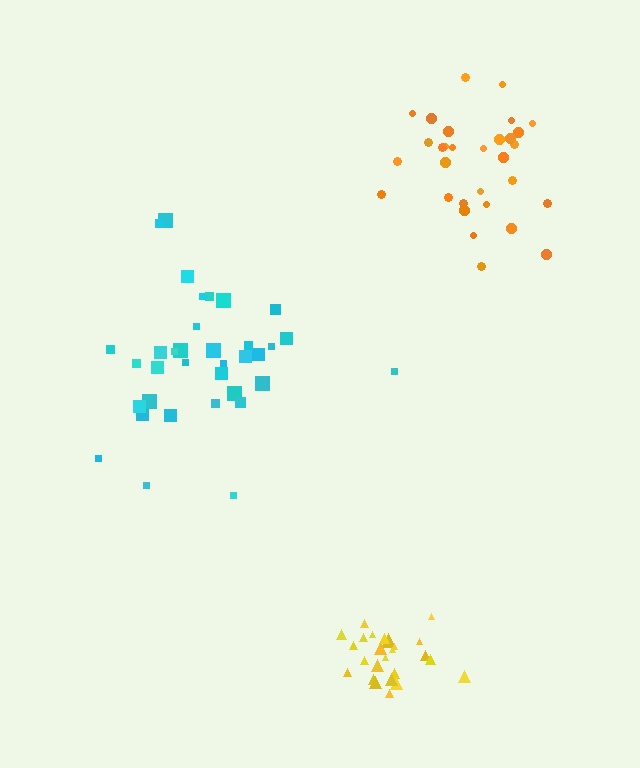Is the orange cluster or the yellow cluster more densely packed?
Yellow.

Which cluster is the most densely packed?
Yellow.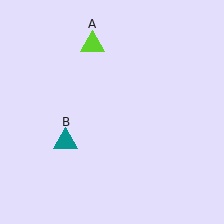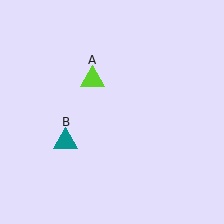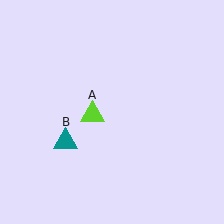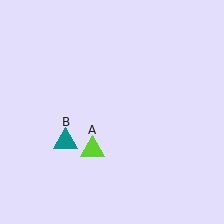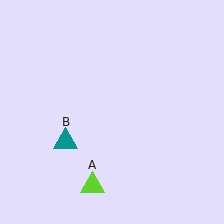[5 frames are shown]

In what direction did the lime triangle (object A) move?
The lime triangle (object A) moved down.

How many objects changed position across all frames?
1 object changed position: lime triangle (object A).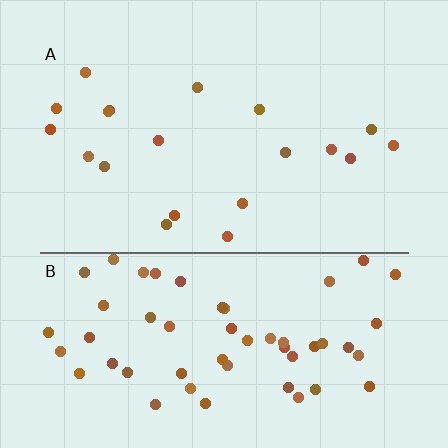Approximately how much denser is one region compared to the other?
Approximately 2.9× — region B over region A.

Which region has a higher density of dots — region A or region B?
B (the bottom).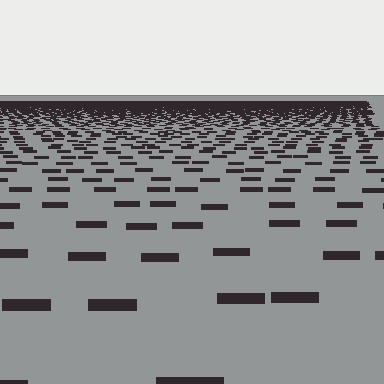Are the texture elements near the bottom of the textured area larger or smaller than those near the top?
Larger. Near the bottom, elements are closer to the viewer and appear at a bigger on-screen size.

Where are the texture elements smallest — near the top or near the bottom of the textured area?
Near the top.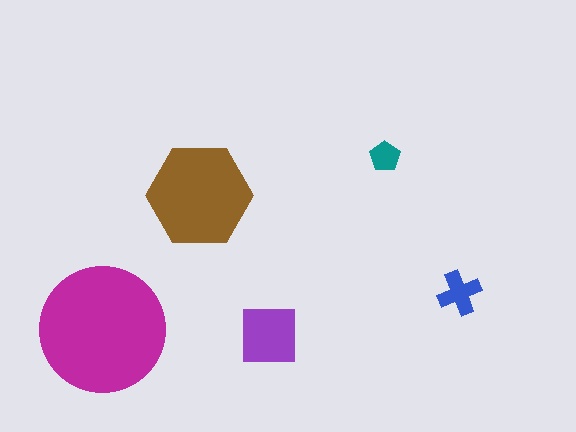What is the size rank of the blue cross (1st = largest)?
4th.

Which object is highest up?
The teal pentagon is topmost.